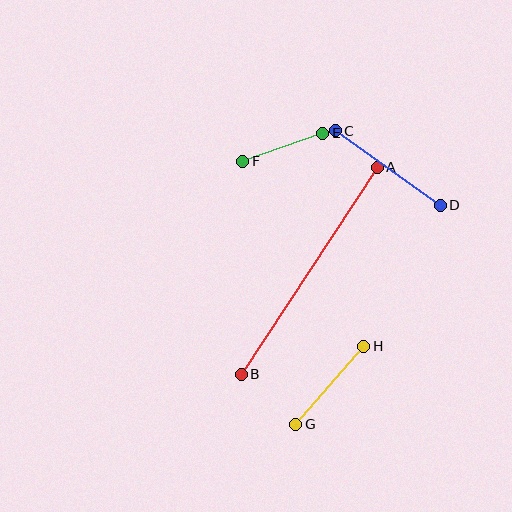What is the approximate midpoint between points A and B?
The midpoint is at approximately (309, 271) pixels.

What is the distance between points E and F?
The distance is approximately 85 pixels.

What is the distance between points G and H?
The distance is approximately 103 pixels.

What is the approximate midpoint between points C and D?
The midpoint is at approximately (388, 168) pixels.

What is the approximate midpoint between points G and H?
The midpoint is at approximately (330, 385) pixels.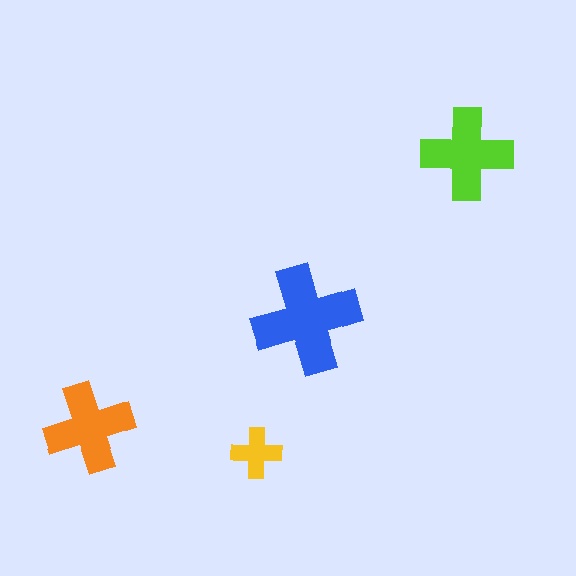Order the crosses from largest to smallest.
the blue one, the lime one, the orange one, the yellow one.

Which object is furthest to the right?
The lime cross is rightmost.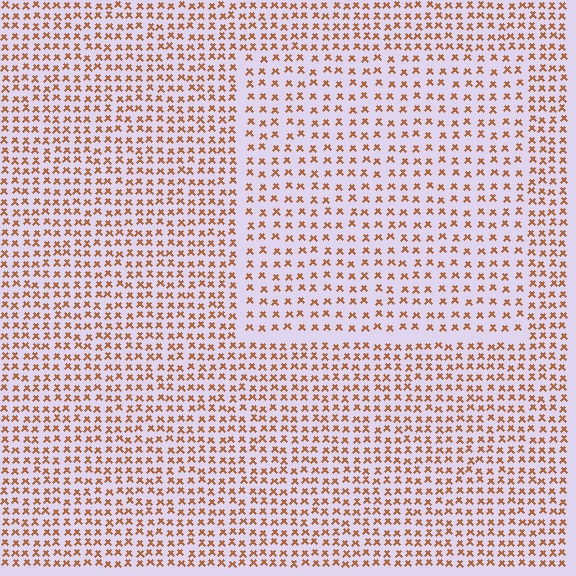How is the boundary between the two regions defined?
The boundary is defined by a change in element density (approximately 1.5x ratio). All elements are the same color, size, and shape.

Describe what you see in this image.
The image contains small brown elements arranged at two different densities. A rectangle-shaped region is visible where the elements are less densely packed than the surrounding area.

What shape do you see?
I see a rectangle.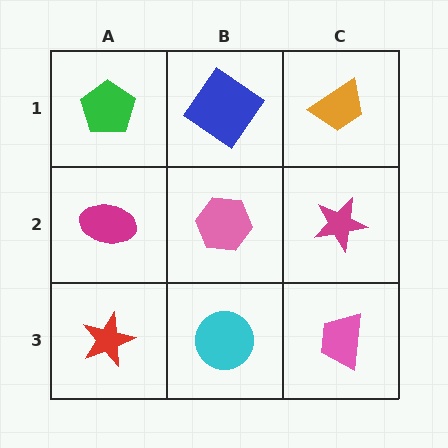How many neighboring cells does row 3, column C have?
2.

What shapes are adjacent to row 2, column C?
An orange trapezoid (row 1, column C), a pink trapezoid (row 3, column C), a pink hexagon (row 2, column B).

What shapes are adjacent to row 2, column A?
A green pentagon (row 1, column A), a red star (row 3, column A), a pink hexagon (row 2, column B).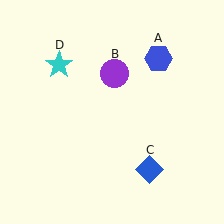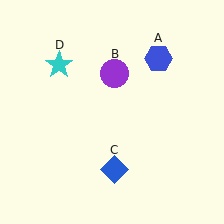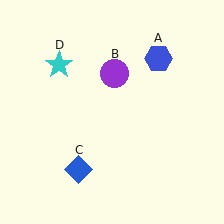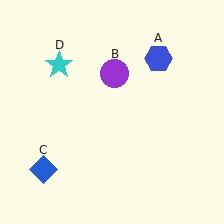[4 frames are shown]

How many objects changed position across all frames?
1 object changed position: blue diamond (object C).